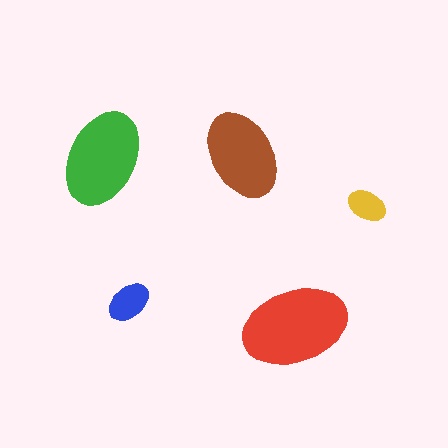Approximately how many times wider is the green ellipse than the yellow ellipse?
About 2.5 times wider.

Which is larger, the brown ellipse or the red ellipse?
The red one.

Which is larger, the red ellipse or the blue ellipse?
The red one.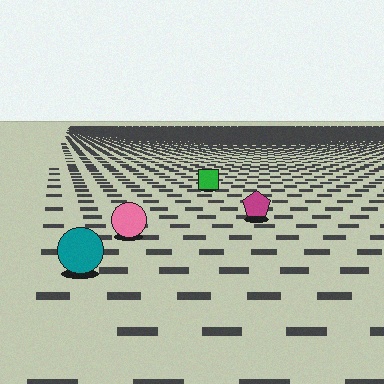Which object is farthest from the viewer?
The green square is farthest from the viewer. It appears smaller and the ground texture around it is denser.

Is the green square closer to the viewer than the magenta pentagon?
No. The magenta pentagon is closer — you can tell from the texture gradient: the ground texture is coarser near it.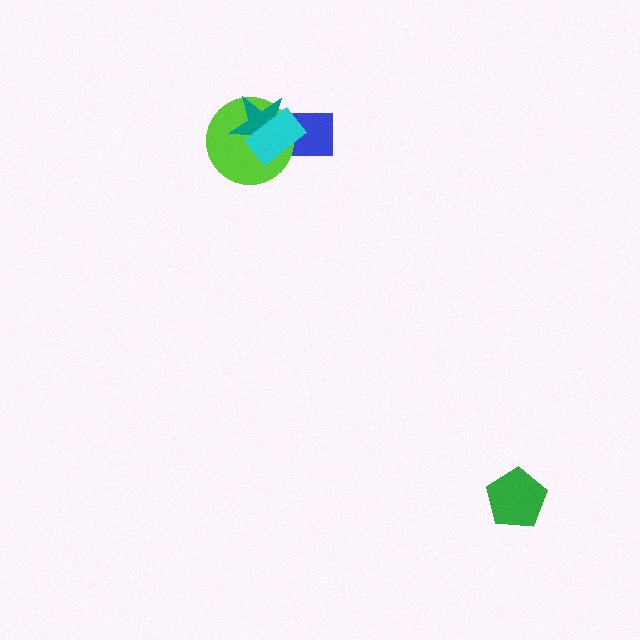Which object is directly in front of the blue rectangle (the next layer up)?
The lime circle is directly in front of the blue rectangle.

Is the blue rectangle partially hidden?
Yes, it is partially covered by another shape.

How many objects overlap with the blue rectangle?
3 objects overlap with the blue rectangle.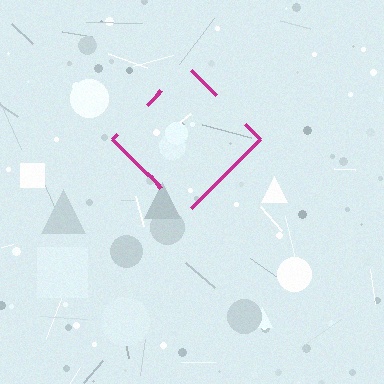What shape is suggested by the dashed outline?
The dashed outline suggests a diamond.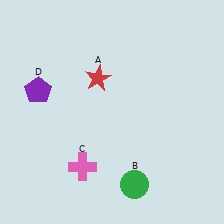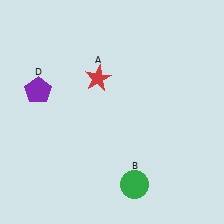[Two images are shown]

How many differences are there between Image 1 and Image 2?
There is 1 difference between the two images.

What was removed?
The pink cross (C) was removed in Image 2.